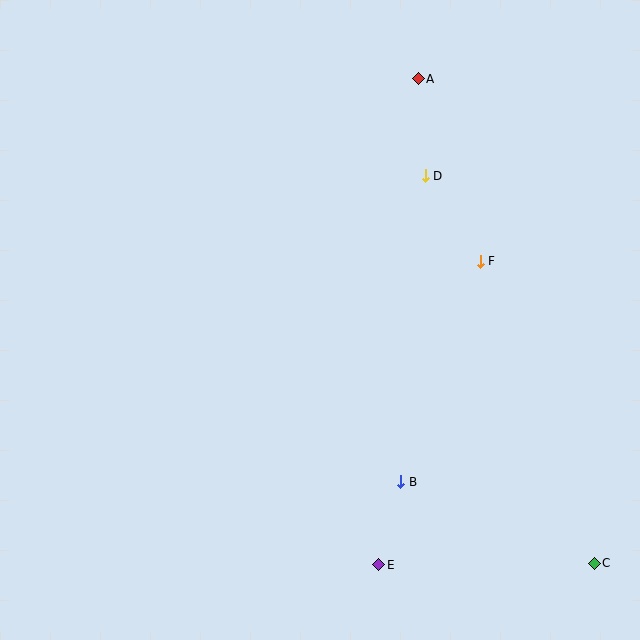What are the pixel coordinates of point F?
Point F is at (480, 261).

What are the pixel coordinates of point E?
Point E is at (379, 565).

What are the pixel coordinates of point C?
Point C is at (594, 563).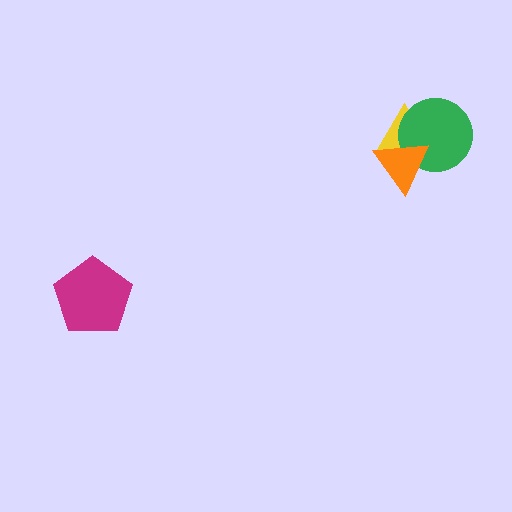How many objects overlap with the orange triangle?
2 objects overlap with the orange triangle.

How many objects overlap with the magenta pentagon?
0 objects overlap with the magenta pentagon.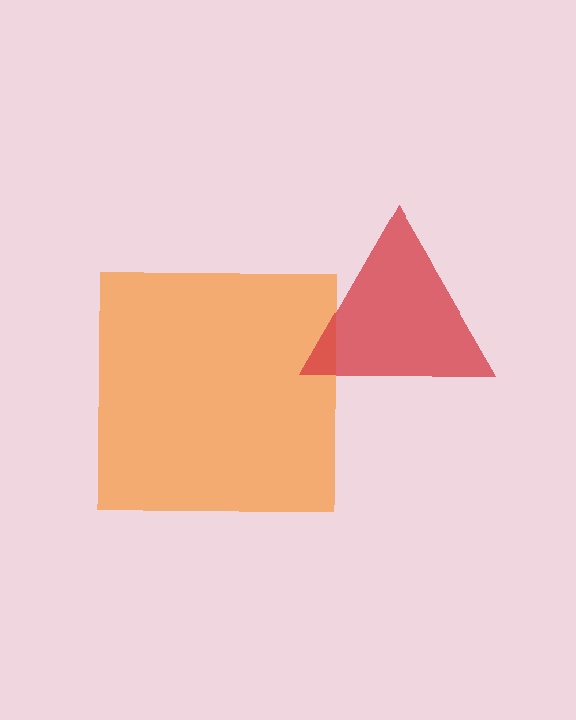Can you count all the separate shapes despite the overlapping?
Yes, there are 2 separate shapes.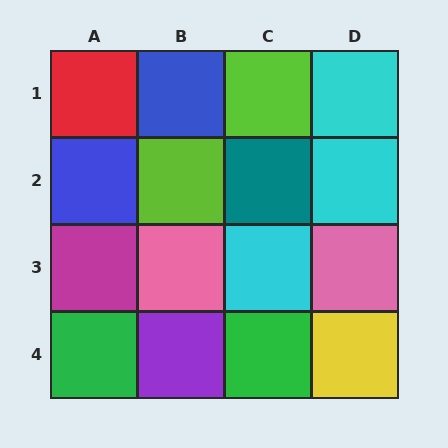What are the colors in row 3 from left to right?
Magenta, pink, cyan, pink.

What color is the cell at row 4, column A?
Green.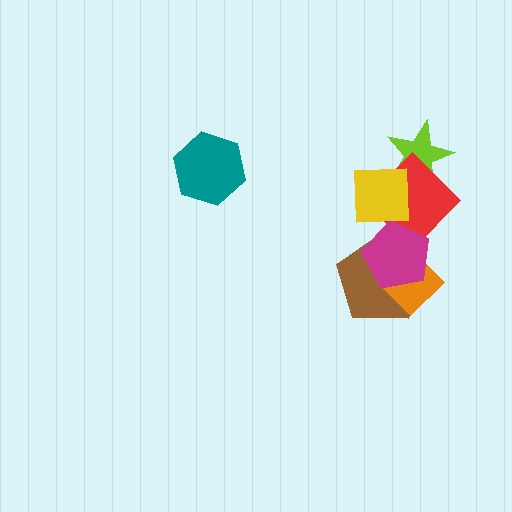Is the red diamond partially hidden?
Yes, it is partially covered by another shape.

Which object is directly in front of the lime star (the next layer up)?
The red diamond is directly in front of the lime star.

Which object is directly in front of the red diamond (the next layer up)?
The magenta pentagon is directly in front of the red diamond.